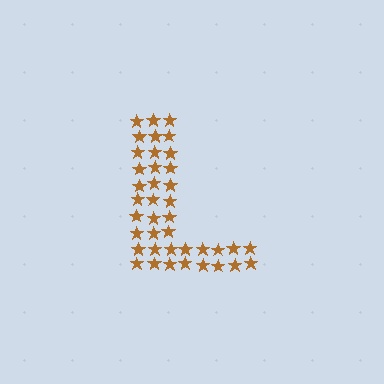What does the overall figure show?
The overall figure shows the letter L.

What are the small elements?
The small elements are stars.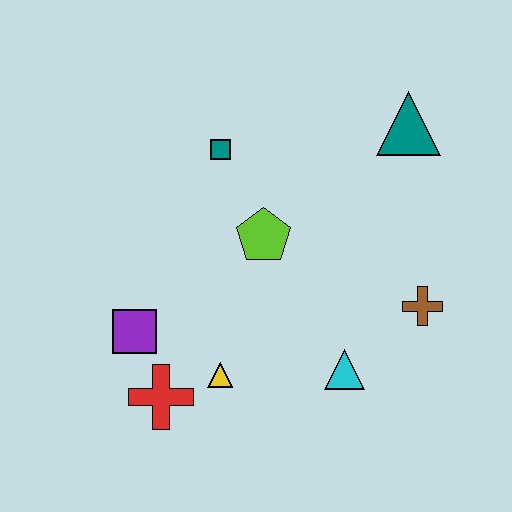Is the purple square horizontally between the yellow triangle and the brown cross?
No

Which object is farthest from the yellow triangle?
The teal triangle is farthest from the yellow triangle.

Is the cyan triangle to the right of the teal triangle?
No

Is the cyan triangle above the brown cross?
No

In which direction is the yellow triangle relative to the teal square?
The yellow triangle is below the teal square.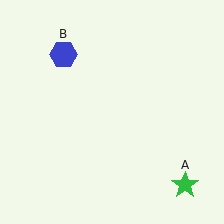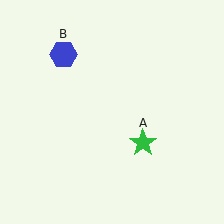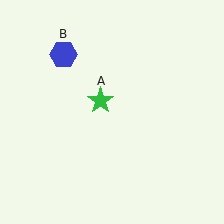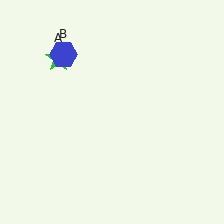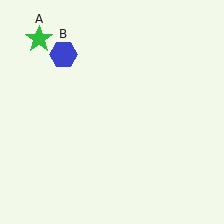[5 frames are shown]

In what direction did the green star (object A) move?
The green star (object A) moved up and to the left.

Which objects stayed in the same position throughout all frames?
Blue hexagon (object B) remained stationary.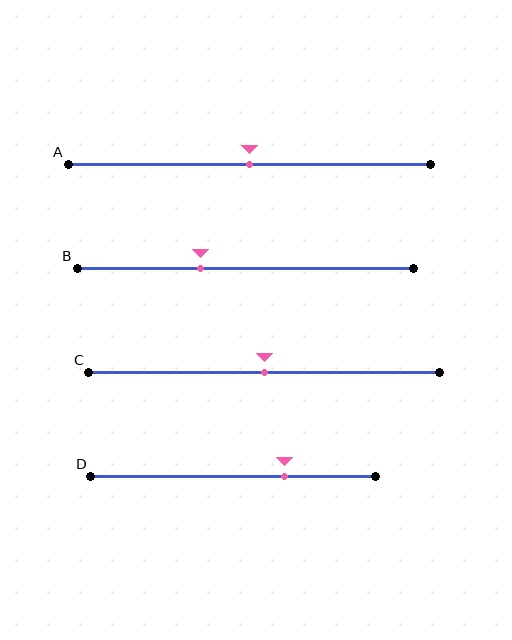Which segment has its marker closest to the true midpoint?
Segment A has its marker closest to the true midpoint.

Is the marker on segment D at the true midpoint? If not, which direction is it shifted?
No, the marker on segment D is shifted to the right by about 18% of the segment length.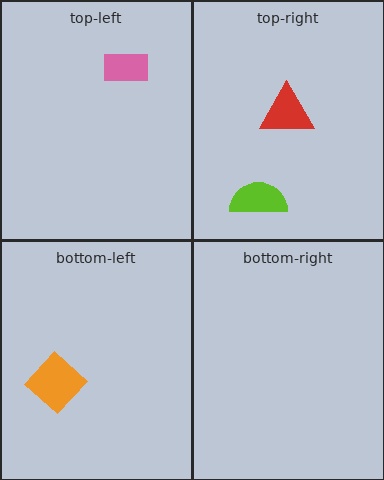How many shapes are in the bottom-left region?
1.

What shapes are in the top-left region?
The pink rectangle.